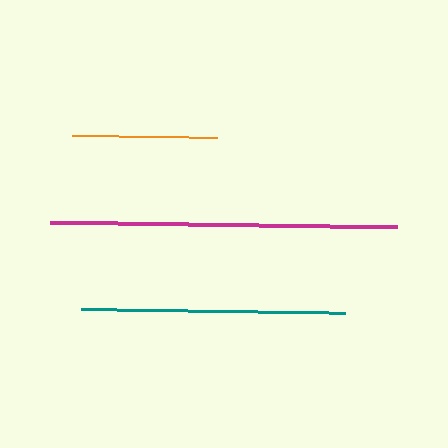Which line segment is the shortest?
The orange line is the shortest at approximately 145 pixels.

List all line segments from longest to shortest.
From longest to shortest: magenta, teal, orange.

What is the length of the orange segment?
The orange segment is approximately 145 pixels long.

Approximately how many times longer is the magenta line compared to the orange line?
The magenta line is approximately 2.4 times the length of the orange line.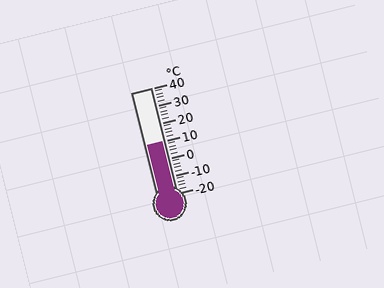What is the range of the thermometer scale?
The thermometer scale ranges from -20°C to 40°C.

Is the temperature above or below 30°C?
The temperature is below 30°C.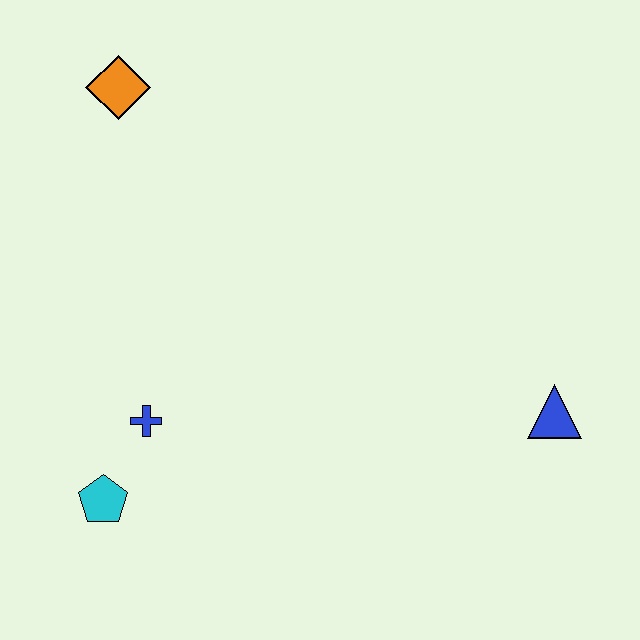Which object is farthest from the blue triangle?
The orange diamond is farthest from the blue triangle.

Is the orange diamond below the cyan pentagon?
No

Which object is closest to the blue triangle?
The blue cross is closest to the blue triangle.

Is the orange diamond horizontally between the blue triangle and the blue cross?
No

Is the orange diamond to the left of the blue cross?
Yes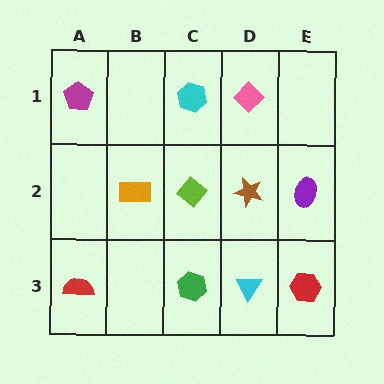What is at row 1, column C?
A cyan hexagon.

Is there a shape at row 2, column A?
No, that cell is empty.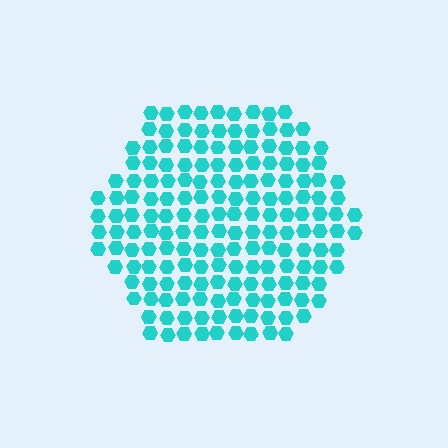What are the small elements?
The small elements are hexagons.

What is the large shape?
The large shape is a hexagon.